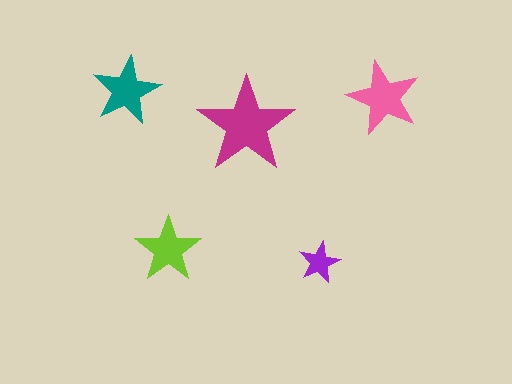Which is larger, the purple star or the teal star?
The teal one.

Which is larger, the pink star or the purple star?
The pink one.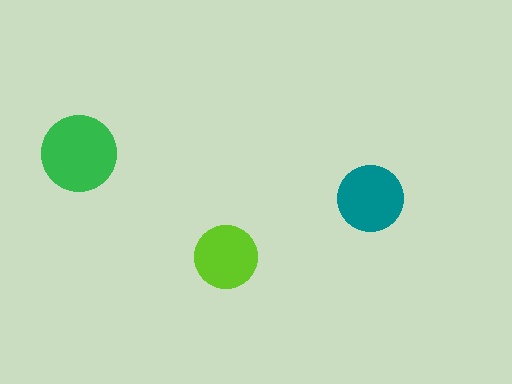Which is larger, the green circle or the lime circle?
The green one.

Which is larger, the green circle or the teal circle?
The green one.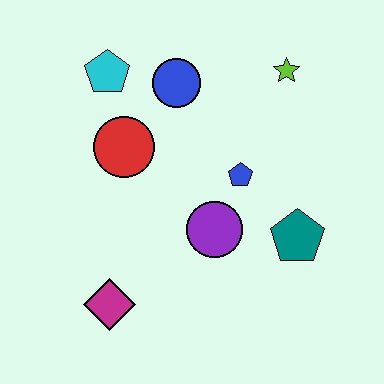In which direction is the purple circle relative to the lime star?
The purple circle is below the lime star.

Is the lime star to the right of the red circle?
Yes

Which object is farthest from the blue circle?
The magenta diamond is farthest from the blue circle.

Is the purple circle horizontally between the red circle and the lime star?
Yes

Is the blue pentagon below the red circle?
Yes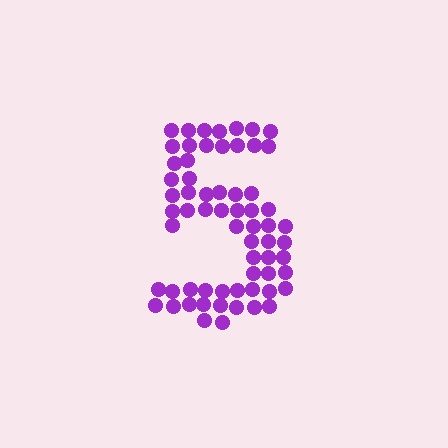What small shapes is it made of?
It is made of small circles.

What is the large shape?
The large shape is the digit 5.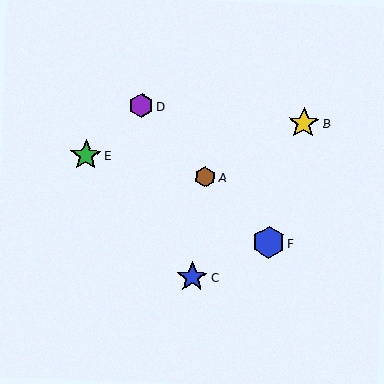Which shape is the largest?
The blue hexagon (labeled F) is the largest.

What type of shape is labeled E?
Shape E is a green star.